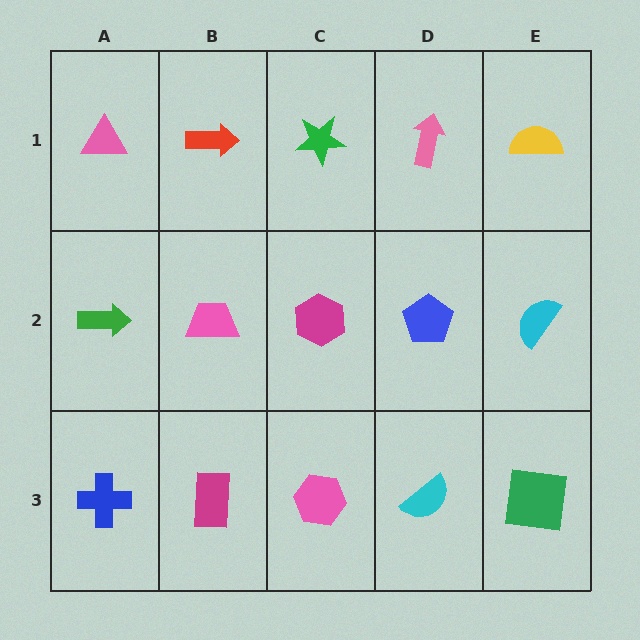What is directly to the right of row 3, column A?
A magenta rectangle.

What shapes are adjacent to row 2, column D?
A pink arrow (row 1, column D), a cyan semicircle (row 3, column D), a magenta hexagon (row 2, column C), a cyan semicircle (row 2, column E).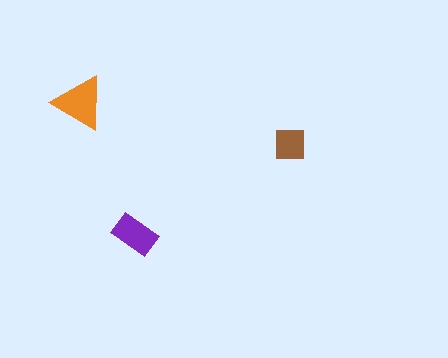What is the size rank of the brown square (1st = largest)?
3rd.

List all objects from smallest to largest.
The brown square, the purple rectangle, the orange triangle.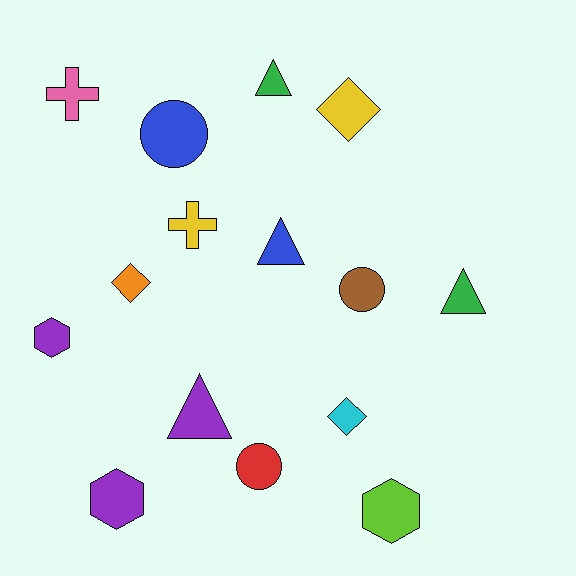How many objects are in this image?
There are 15 objects.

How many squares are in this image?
There are no squares.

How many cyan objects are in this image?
There is 1 cyan object.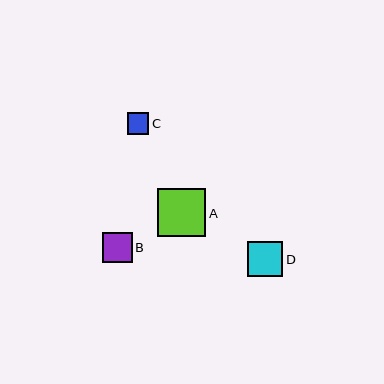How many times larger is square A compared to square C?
Square A is approximately 2.2 times the size of square C.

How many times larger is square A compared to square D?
Square A is approximately 1.4 times the size of square D.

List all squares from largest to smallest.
From largest to smallest: A, D, B, C.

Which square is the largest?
Square A is the largest with a size of approximately 48 pixels.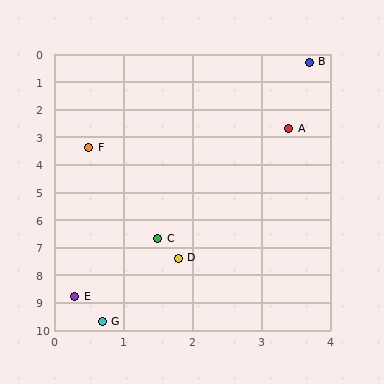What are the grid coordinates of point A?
Point A is at approximately (3.4, 2.7).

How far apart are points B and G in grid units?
Points B and G are about 9.9 grid units apart.